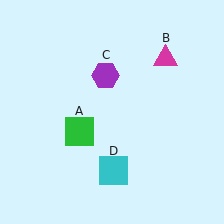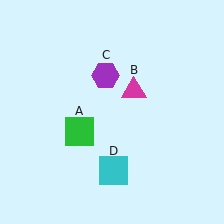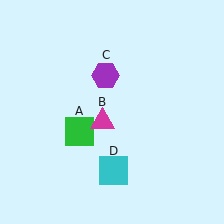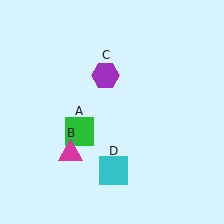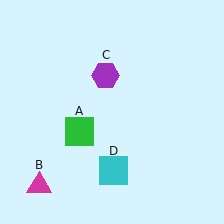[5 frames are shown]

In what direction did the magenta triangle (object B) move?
The magenta triangle (object B) moved down and to the left.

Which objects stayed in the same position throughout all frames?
Green square (object A) and purple hexagon (object C) and cyan square (object D) remained stationary.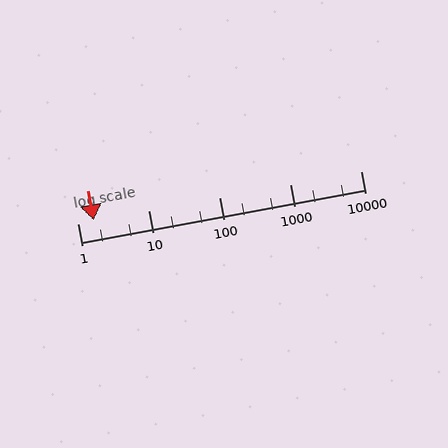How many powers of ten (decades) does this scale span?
The scale spans 4 decades, from 1 to 10000.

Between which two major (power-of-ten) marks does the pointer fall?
The pointer is between 1 and 10.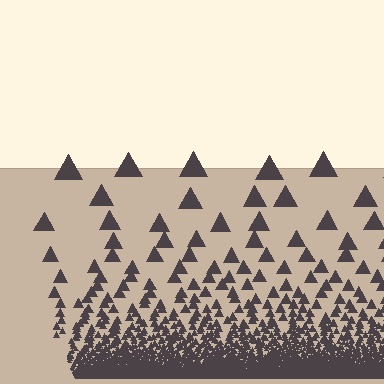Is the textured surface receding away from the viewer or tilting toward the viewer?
The surface appears to tilt toward the viewer. Texture elements get larger and sparser toward the top.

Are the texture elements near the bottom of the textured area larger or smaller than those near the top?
Smaller. The gradient is inverted — elements near the bottom are smaller and denser.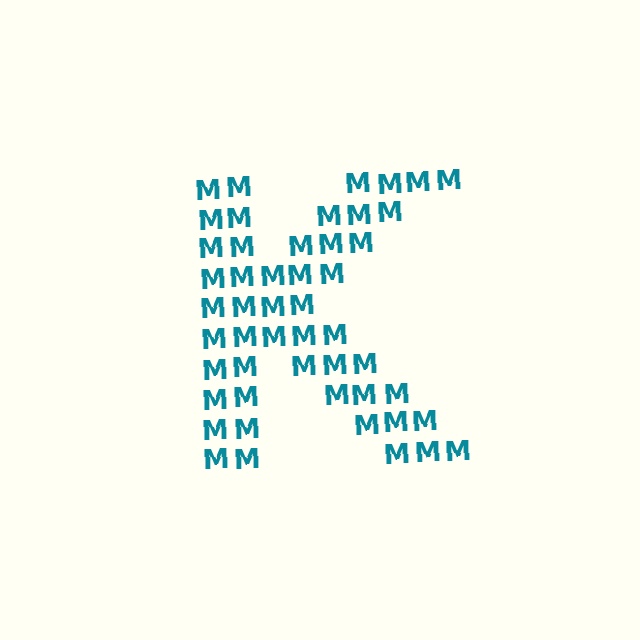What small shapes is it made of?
It is made of small letter M's.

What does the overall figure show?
The overall figure shows the letter K.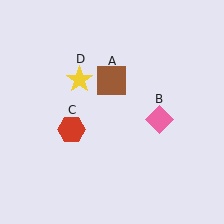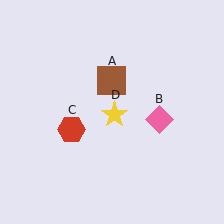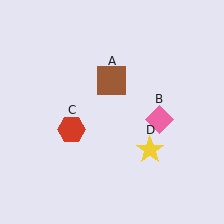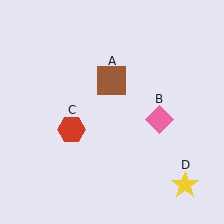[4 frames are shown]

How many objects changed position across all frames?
1 object changed position: yellow star (object D).